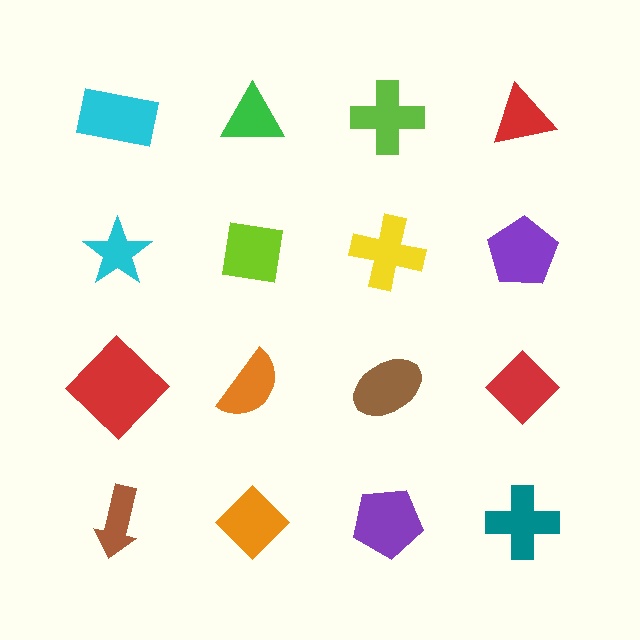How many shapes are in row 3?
4 shapes.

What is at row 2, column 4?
A purple pentagon.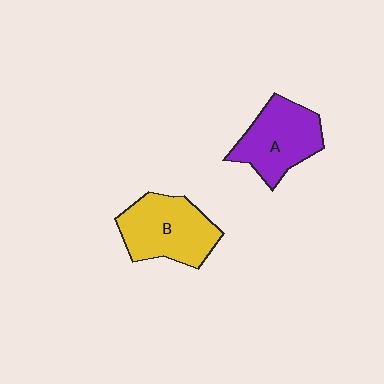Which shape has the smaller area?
Shape A (purple).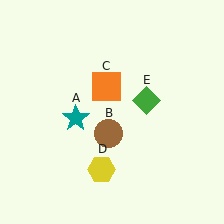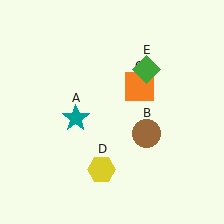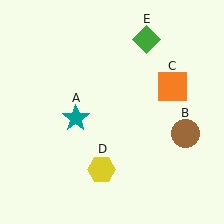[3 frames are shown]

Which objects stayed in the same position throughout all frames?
Teal star (object A) and yellow hexagon (object D) remained stationary.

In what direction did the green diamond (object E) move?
The green diamond (object E) moved up.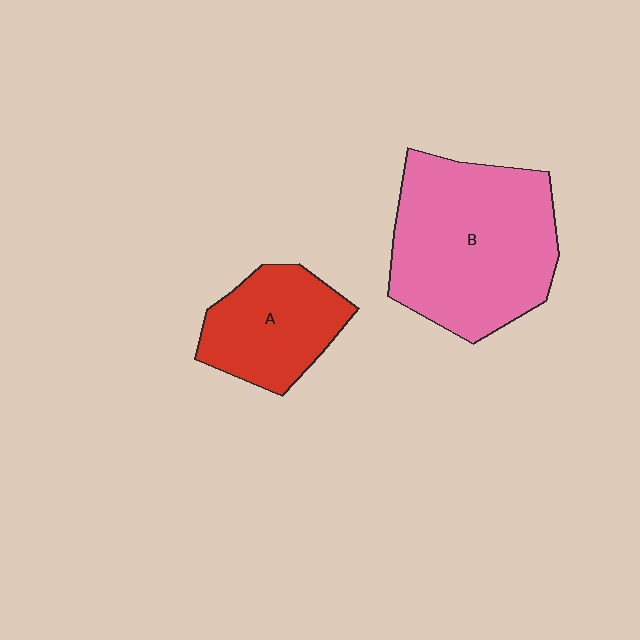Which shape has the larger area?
Shape B (pink).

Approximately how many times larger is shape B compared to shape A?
Approximately 1.9 times.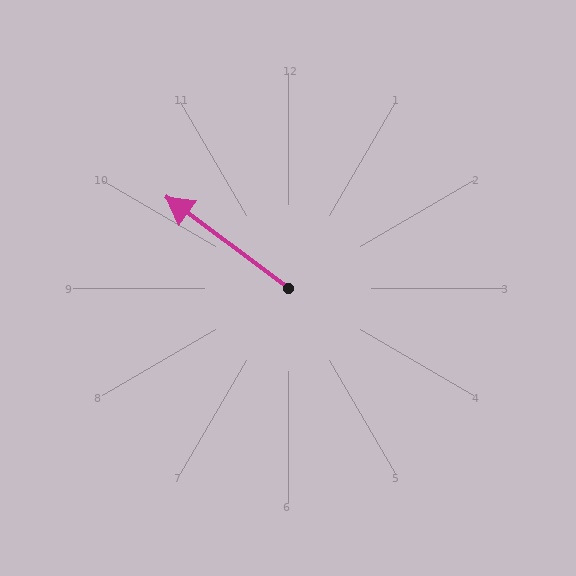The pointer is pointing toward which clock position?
Roughly 10 o'clock.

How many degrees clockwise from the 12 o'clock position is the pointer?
Approximately 307 degrees.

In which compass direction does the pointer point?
Northwest.